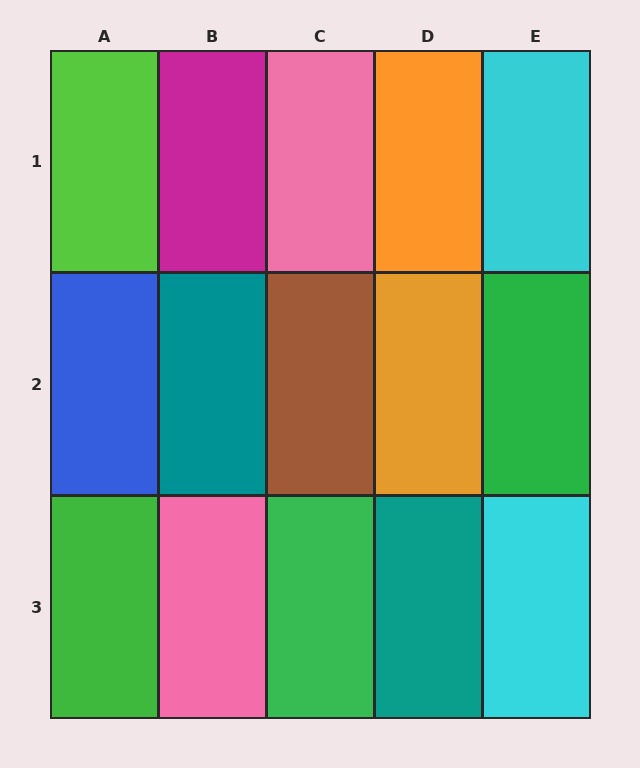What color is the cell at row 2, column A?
Blue.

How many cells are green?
3 cells are green.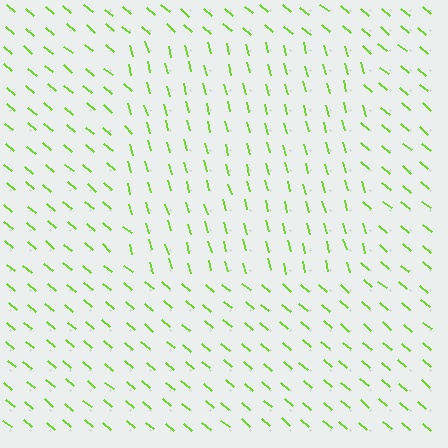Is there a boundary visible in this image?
Yes, there is a texture boundary formed by a change in line orientation.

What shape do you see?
I see a rectangle.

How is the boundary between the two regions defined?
The boundary is defined purely by a change in line orientation (approximately 35 degrees difference). All lines are the same color and thickness.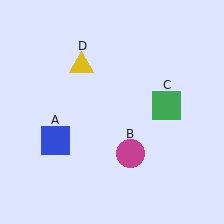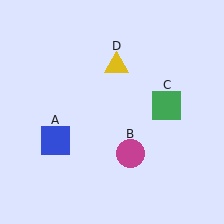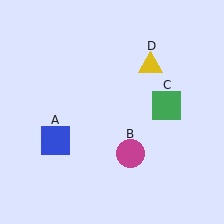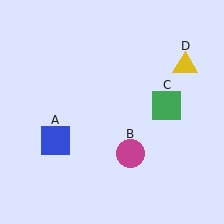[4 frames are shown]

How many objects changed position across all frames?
1 object changed position: yellow triangle (object D).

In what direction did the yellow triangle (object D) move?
The yellow triangle (object D) moved right.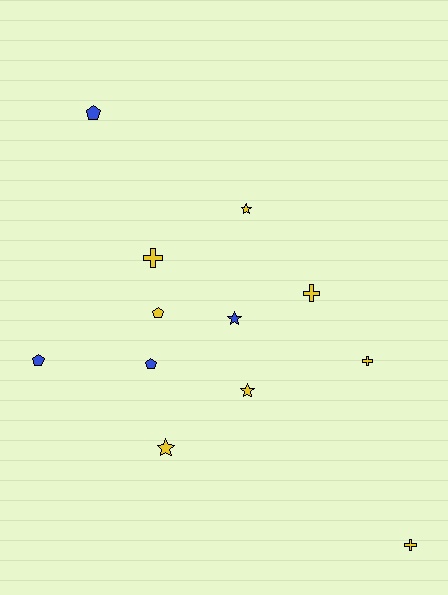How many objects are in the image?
There are 12 objects.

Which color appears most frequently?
Yellow, with 8 objects.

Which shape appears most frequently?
Pentagon, with 4 objects.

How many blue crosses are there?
There are no blue crosses.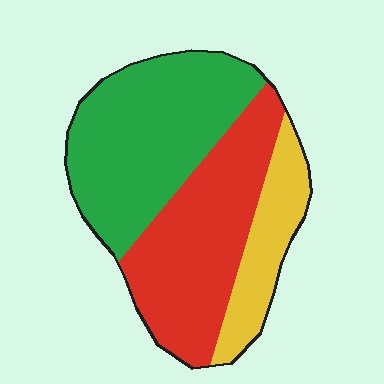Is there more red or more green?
Green.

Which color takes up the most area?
Green, at roughly 45%.